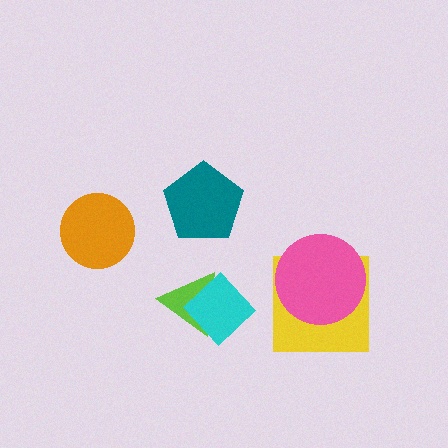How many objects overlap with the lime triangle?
1 object overlaps with the lime triangle.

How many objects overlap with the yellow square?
1 object overlaps with the yellow square.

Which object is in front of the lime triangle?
The cyan diamond is in front of the lime triangle.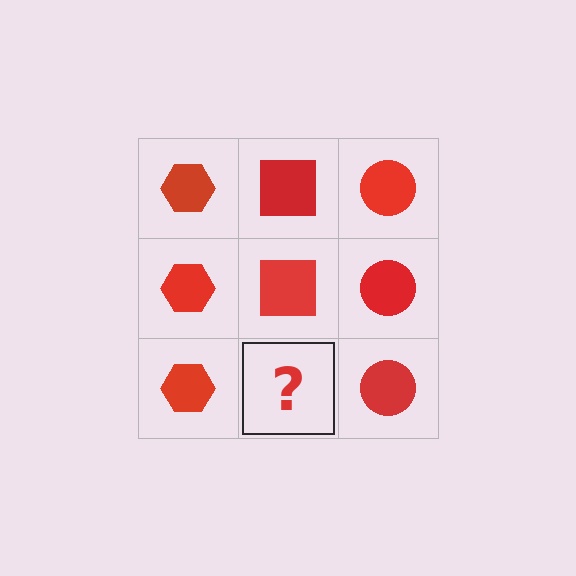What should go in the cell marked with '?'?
The missing cell should contain a red square.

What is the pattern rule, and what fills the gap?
The rule is that each column has a consistent shape. The gap should be filled with a red square.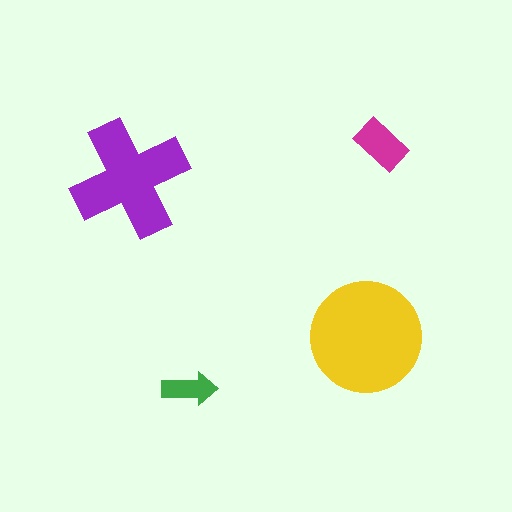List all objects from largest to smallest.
The yellow circle, the purple cross, the magenta rectangle, the green arrow.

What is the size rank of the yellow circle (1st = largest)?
1st.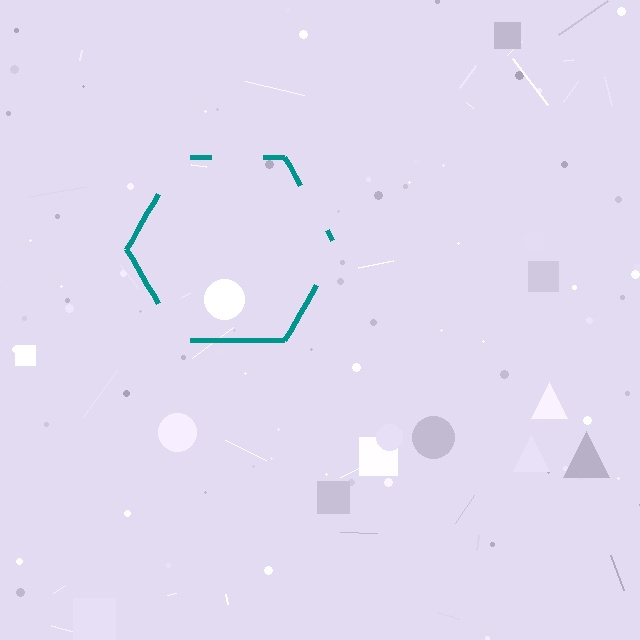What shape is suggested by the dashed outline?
The dashed outline suggests a hexagon.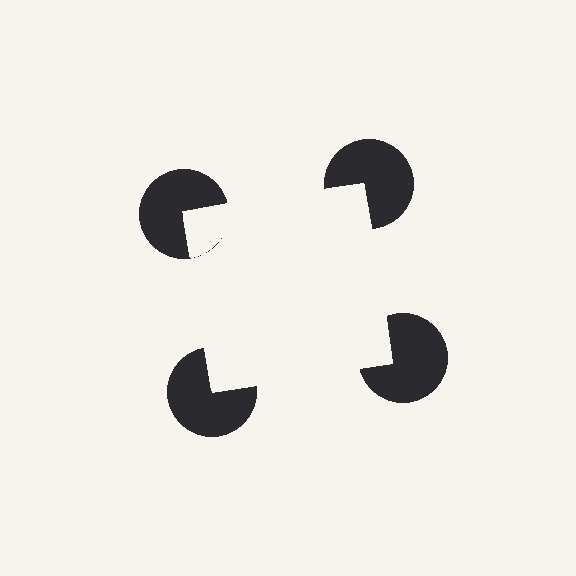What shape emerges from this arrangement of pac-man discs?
An illusory square — its edges are inferred from the aligned wedge cuts in the pac-man discs, not physically drawn.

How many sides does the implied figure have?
4 sides.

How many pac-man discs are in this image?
There are 4 — one at each vertex of the illusory square.